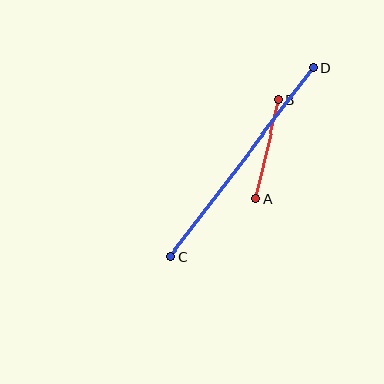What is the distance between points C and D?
The distance is approximately 237 pixels.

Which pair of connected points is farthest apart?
Points C and D are farthest apart.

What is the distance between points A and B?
The distance is approximately 102 pixels.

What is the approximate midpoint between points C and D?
The midpoint is at approximately (242, 162) pixels.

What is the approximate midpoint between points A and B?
The midpoint is at approximately (267, 150) pixels.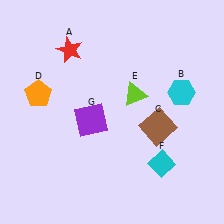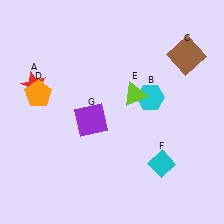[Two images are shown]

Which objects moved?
The objects that moved are: the red star (A), the cyan hexagon (B), the brown square (C).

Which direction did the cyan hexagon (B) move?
The cyan hexagon (B) moved left.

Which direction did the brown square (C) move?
The brown square (C) moved up.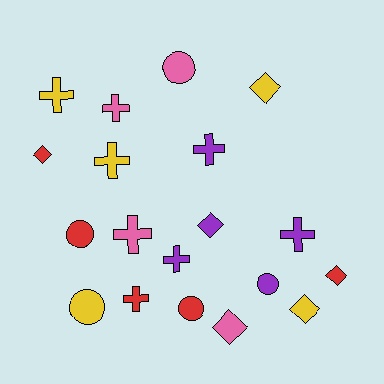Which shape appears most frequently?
Cross, with 8 objects.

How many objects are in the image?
There are 19 objects.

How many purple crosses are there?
There are 3 purple crosses.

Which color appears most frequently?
Red, with 5 objects.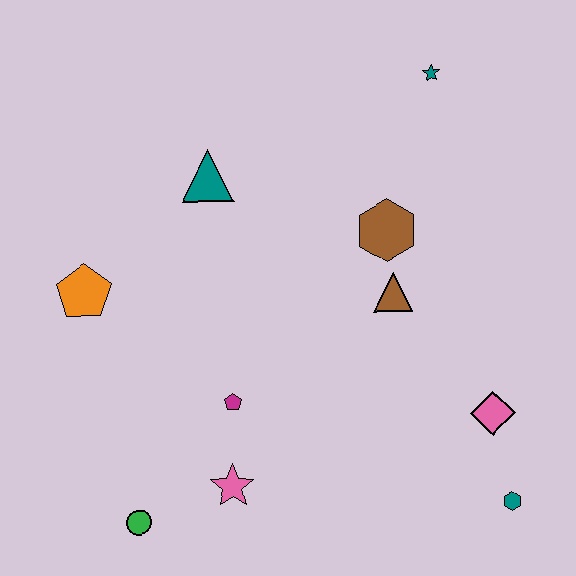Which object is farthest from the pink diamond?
The orange pentagon is farthest from the pink diamond.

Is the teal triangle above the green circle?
Yes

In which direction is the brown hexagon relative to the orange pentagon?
The brown hexagon is to the right of the orange pentagon.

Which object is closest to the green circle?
The pink star is closest to the green circle.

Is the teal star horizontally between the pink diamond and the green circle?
Yes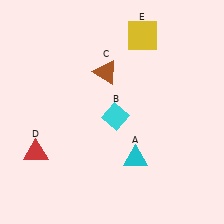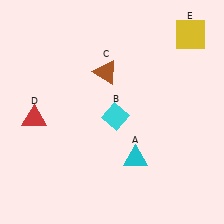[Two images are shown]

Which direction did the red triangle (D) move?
The red triangle (D) moved up.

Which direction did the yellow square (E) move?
The yellow square (E) moved right.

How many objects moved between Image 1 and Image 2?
2 objects moved between the two images.